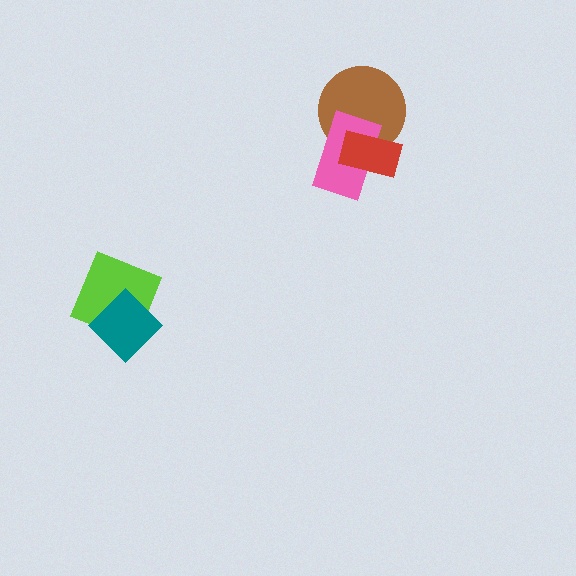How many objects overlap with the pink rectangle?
2 objects overlap with the pink rectangle.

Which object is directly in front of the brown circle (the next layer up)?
The pink rectangle is directly in front of the brown circle.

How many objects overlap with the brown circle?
2 objects overlap with the brown circle.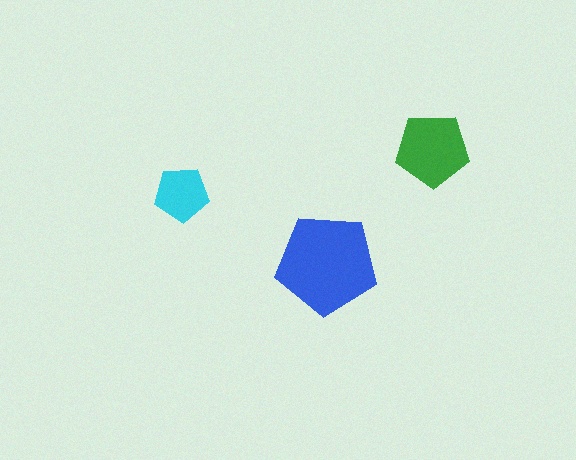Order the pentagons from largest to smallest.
the blue one, the green one, the cyan one.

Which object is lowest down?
The blue pentagon is bottommost.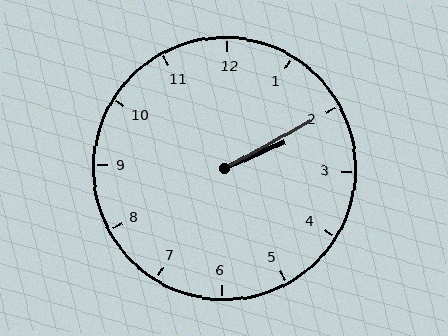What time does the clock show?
2:10.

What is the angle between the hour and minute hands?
Approximately 5 degrees.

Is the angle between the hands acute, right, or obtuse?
It is acute.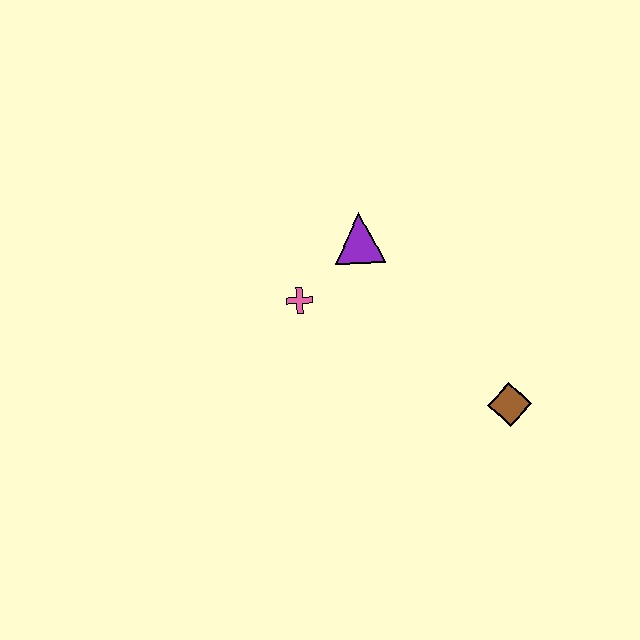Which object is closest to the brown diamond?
The purple triangle is closest to the brown diamond.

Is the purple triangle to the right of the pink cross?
Yes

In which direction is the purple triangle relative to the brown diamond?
The purple triangle is above the brown diamond.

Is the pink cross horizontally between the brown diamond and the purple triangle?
No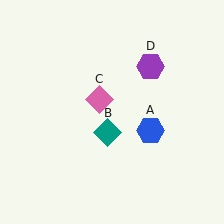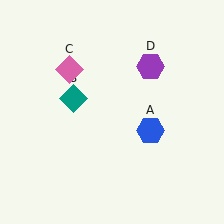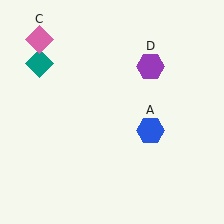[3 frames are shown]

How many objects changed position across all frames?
2 objects changed position: teal diamond (object B), pink diamond (object C).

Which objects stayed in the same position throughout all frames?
Blue hexagon (object A) and purple hexagon (object D) remained stationary.